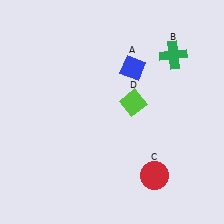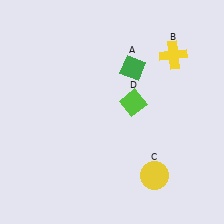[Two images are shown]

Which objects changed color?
A changed from blue to green. B changed from green to yellow. C changed from red to yellow.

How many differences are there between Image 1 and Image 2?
There are 3 differences between the two images.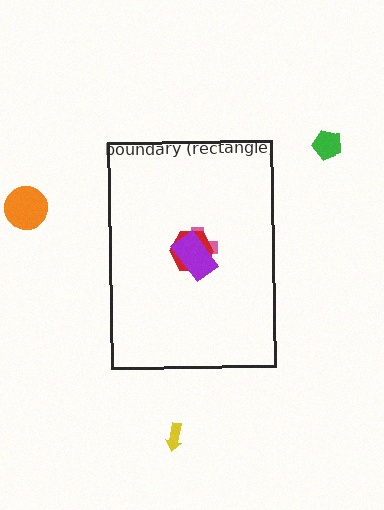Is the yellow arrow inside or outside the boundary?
Outside.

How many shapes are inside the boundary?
3 inside, 3 outside.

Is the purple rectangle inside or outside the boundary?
Inside.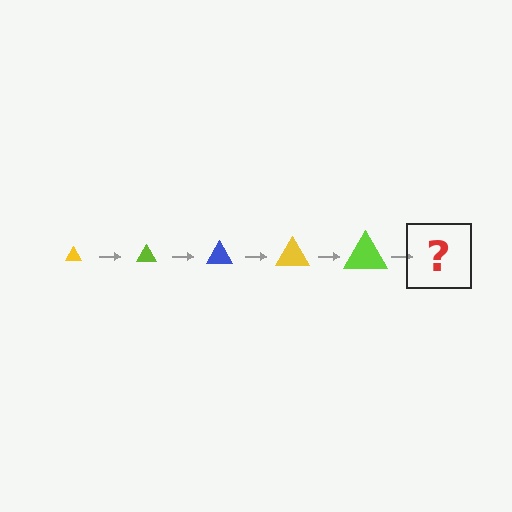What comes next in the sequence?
The next element should be a blue triangle, larger than the previous one.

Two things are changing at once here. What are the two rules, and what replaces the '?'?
The two rules are that the triangle grows larger each step and the color cycles through yellow, lime, and blue. The '?' should be a blue triangle, larger than the previous one.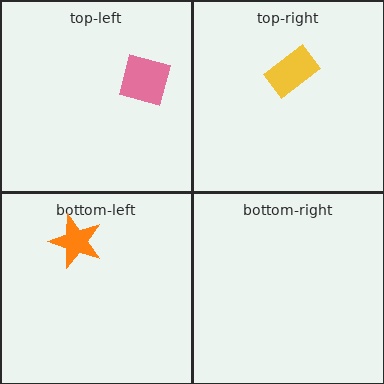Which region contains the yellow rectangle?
The top-right region.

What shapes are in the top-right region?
The yellow rectangle.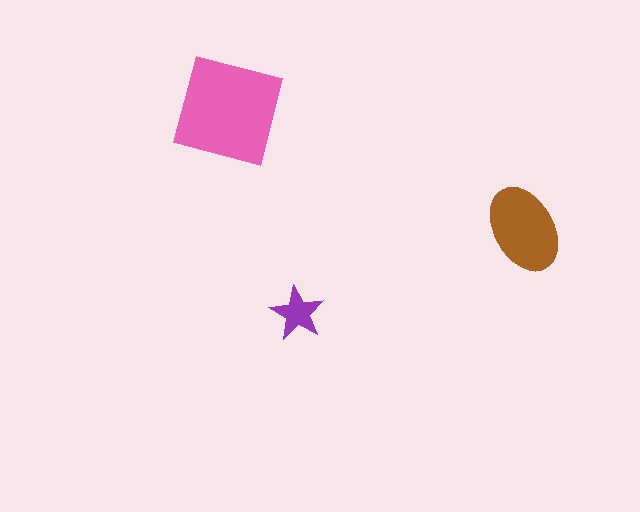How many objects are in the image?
There are 3 objects in the image.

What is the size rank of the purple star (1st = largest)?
3rd.